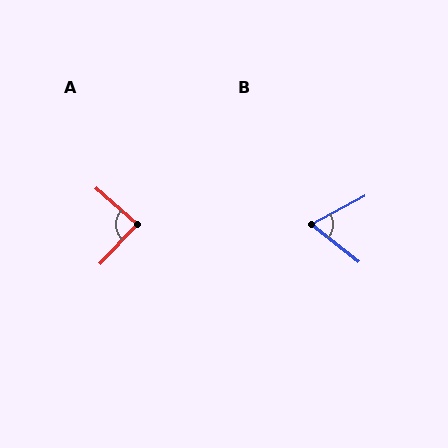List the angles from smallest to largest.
B (66°), A (88°).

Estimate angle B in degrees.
Approximately 66 degrees.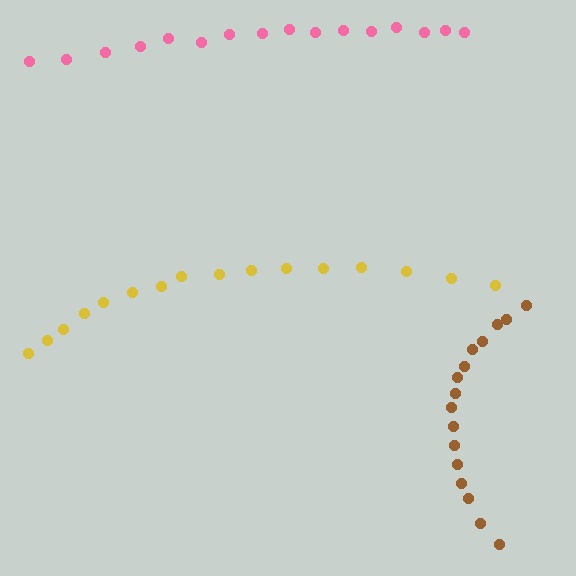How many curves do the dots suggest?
There are 3 distinct paths.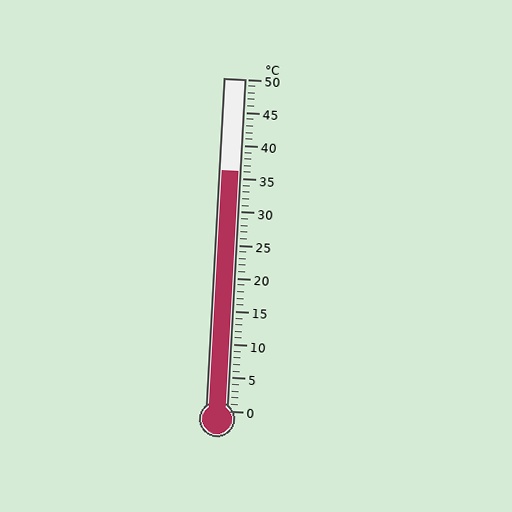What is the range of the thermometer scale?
The thermometer scale ranges from 0°C to 50°C.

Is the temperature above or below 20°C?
The temperature is above 20°C.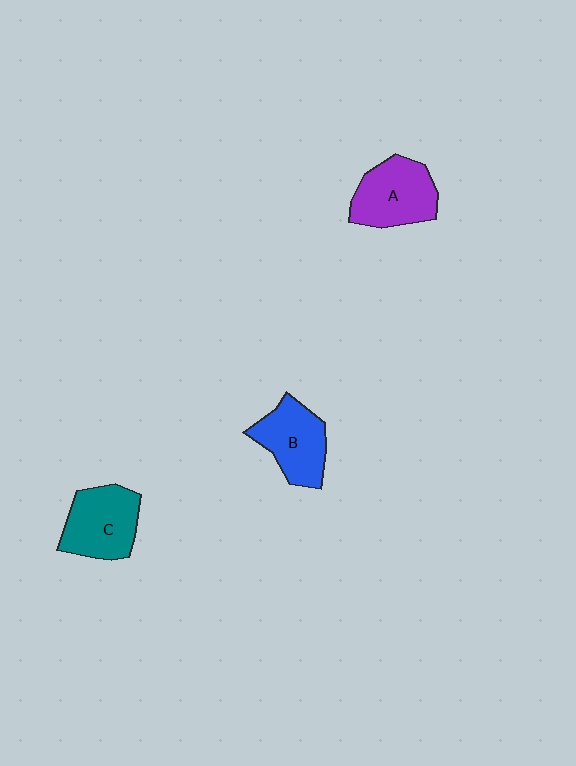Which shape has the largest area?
Shape A (purple).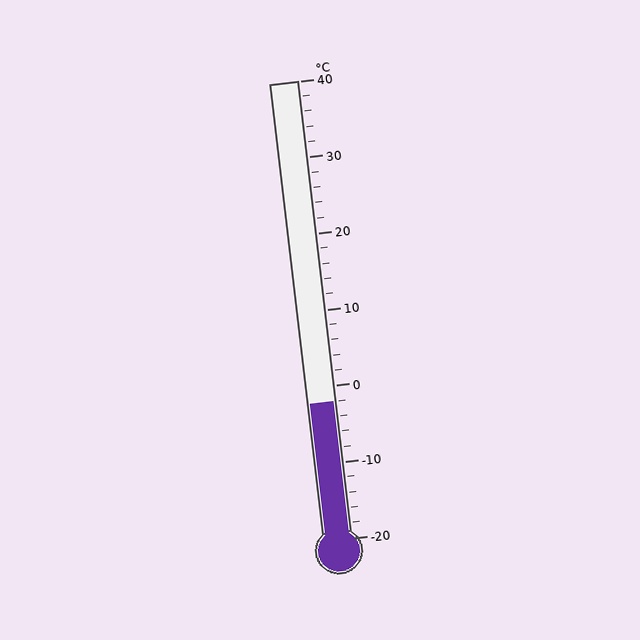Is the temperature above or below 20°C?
The temperature is below 20°C.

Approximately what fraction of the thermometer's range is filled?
The thermometer is filled to approximately 30% of its range.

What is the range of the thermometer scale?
The thermometer scale ranges from -20°C to 40°C.